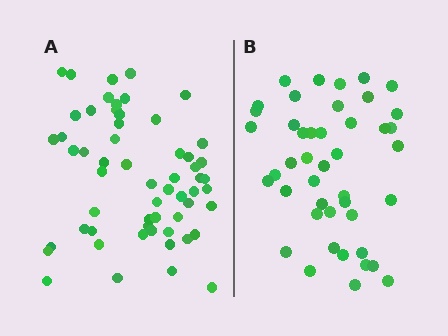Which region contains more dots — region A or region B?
Region A (the left region) has more dots.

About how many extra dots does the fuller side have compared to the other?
Region A has approximately 15 more dots than region B.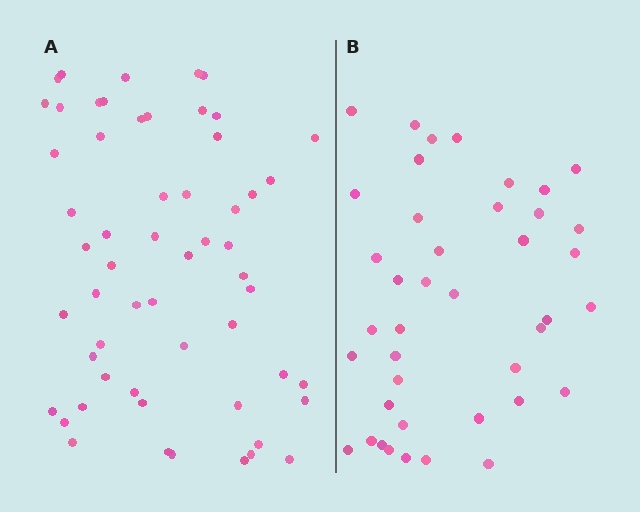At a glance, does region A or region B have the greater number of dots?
Region A (the left region) has more dots.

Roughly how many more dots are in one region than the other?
Region A has approximately 15 more dots than region B.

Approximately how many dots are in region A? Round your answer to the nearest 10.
About 60 dots. (The exact count is 57, which rounds to 60.)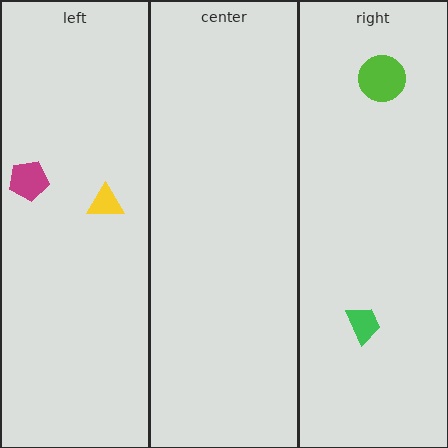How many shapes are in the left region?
2.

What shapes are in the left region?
The magenta pentagon, the yellow triangle.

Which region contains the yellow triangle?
The left region.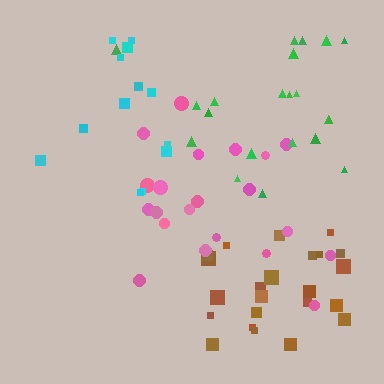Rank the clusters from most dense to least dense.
brown, green, cyan, pink.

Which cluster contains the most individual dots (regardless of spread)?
Brown (23).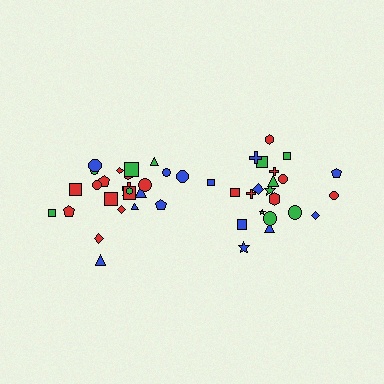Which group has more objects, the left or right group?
The left group.